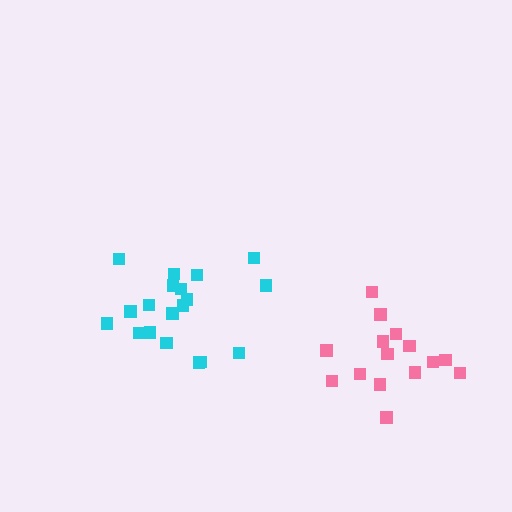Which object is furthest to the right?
The pink cluster is rightmost.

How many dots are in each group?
Group 1: 19 dots, Group 2: 15 dots (34 total).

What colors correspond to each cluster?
The clusters are colored: cyan, pink.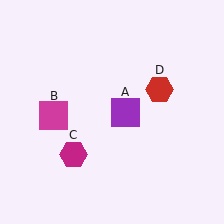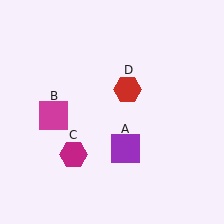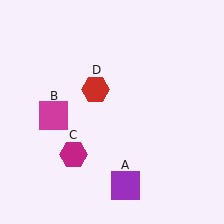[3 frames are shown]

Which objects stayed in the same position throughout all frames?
Magenta square (object B) and magenta hexagon (object C) remained stationary.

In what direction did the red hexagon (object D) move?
The red hexagon (object D) moved left.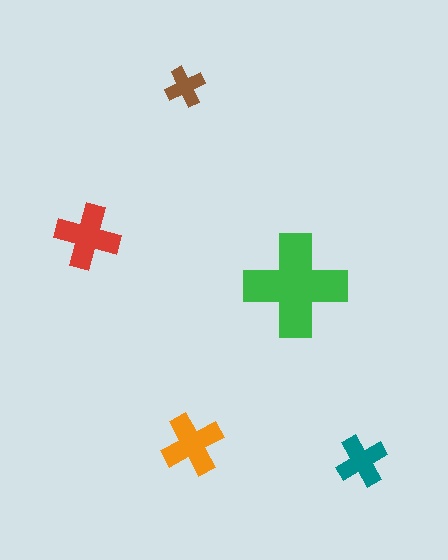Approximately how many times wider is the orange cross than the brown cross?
About 1.5 times wider.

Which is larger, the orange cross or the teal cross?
The orange one.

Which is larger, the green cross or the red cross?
The green one.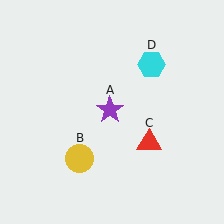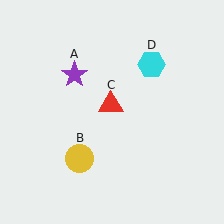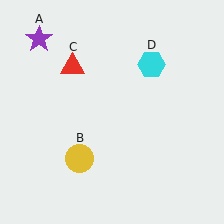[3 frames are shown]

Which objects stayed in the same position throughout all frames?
Yellow circle (object B) and cyan hexagon (object D) remained stationary.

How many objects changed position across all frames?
2 objects changed position: purple star (object A), red triangle (object C).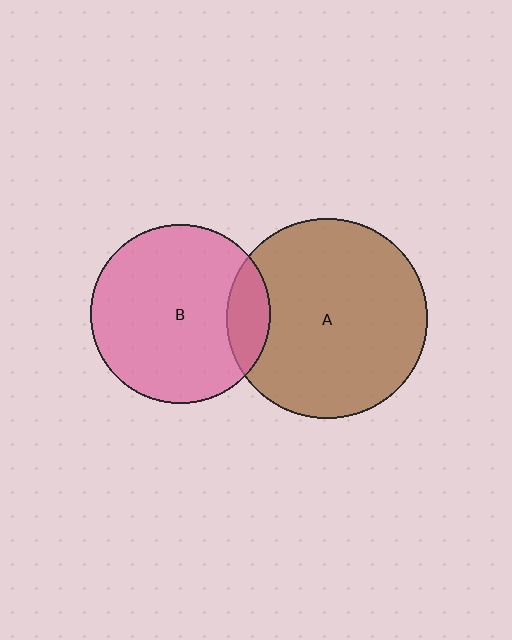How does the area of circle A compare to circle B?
Approximately 1.2 times.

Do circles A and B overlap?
Yes.